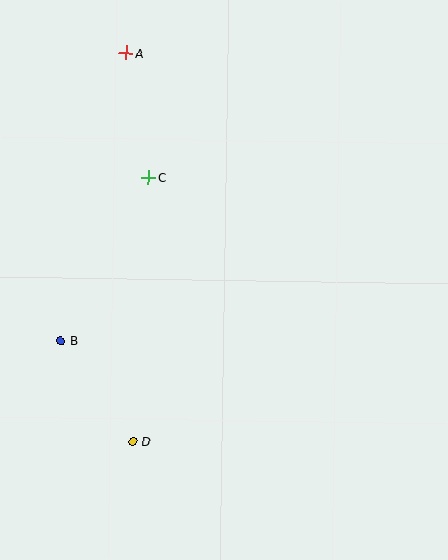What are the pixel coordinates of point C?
Point C is at (148, 178).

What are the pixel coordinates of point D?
Point D is at (133, 441).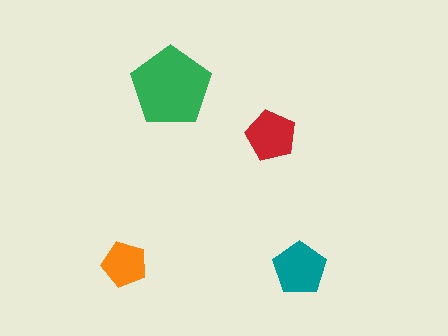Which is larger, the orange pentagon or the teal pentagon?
The teal one.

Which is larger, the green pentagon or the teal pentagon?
The green one.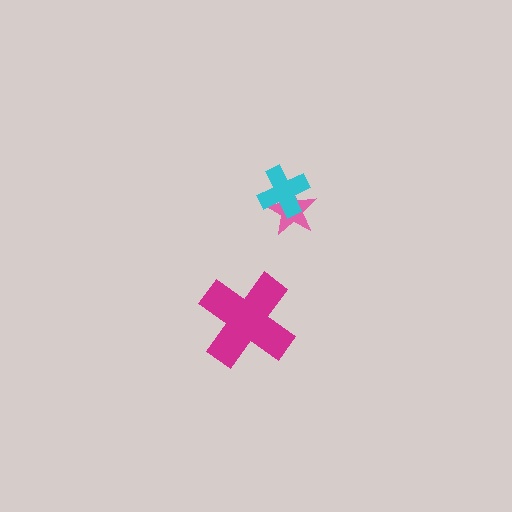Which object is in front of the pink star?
The cyan cross is in front of the pink star.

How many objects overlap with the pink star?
1 object overlaps with the pink star.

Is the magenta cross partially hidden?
No, no other shape covers it.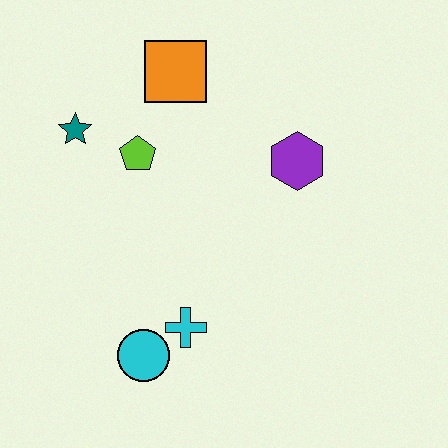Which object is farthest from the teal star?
The cyan circle is farthest from the teal star.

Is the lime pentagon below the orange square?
Yes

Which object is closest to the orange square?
The lime pentagon is closest to the orange square.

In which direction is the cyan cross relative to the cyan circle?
The cyan cross is to the right of the cyan circle.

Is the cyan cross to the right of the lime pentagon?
Yes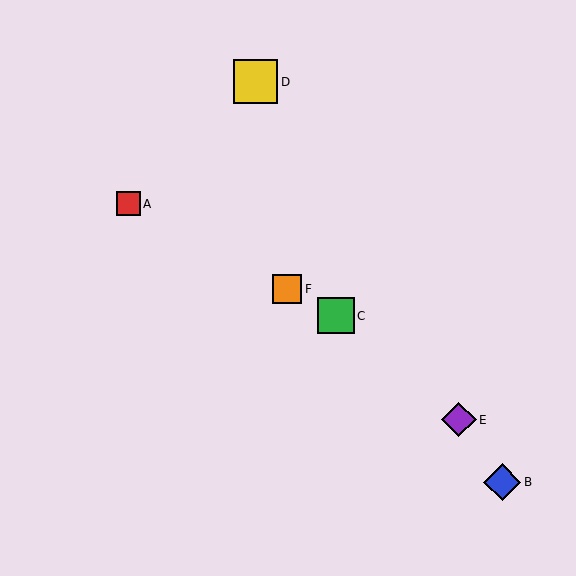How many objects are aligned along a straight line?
3 objects (A, C, F) are aligned along a straight line.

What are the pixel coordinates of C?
Object C is at (336, 316).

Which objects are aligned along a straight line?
Objects A, C, F are aligned along a straight line.